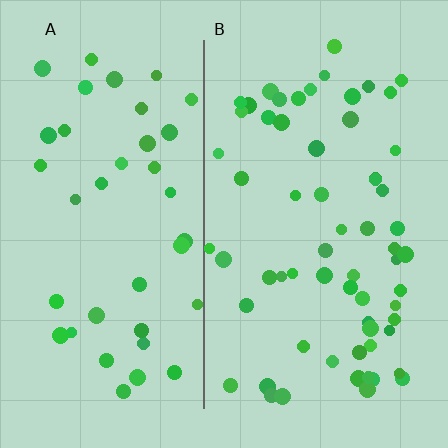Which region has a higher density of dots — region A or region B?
B (the right).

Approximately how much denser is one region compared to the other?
Approximately 1.6× — region B over region A.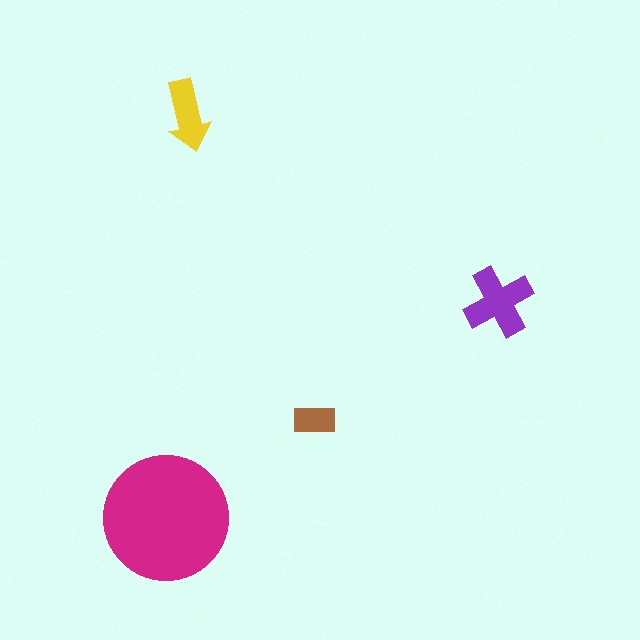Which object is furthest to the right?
The purple cross is rightmost.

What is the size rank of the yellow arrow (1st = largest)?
3rd.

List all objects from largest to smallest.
The magenta circle, the purple cross, the yellow arrow, the brown rectangle.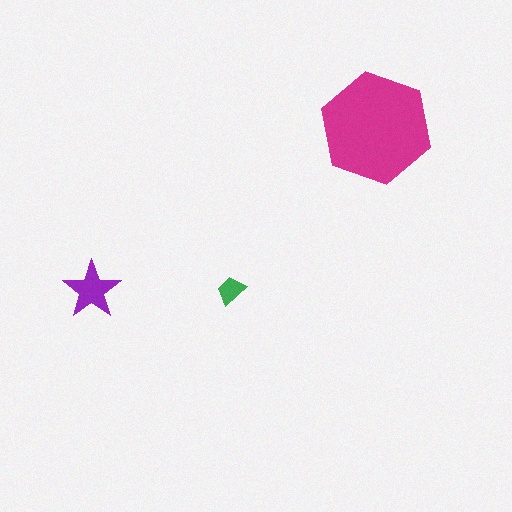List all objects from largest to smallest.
The magenta hexagon, the purple star, the green trapezoid.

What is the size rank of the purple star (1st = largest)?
2nd.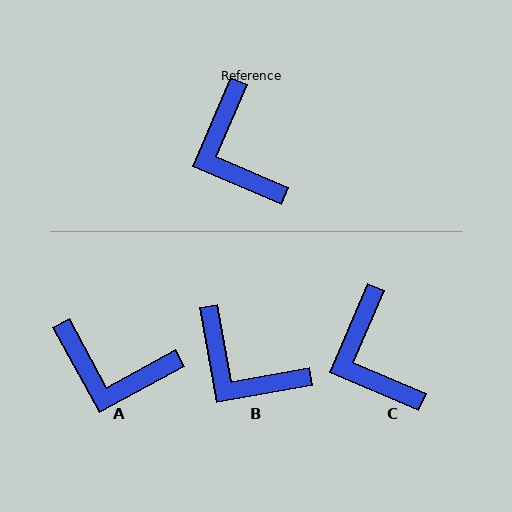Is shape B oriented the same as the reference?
No, it is off by about 33 degrees.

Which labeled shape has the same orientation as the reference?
C.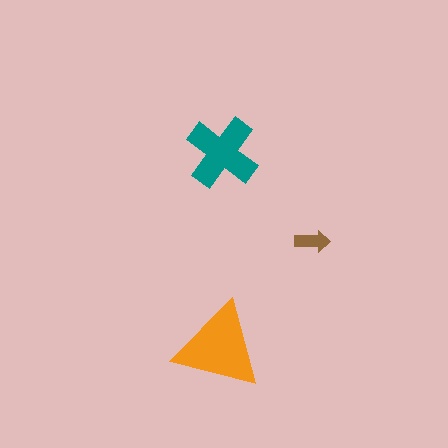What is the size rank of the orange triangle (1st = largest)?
1st.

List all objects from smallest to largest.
The brown arrow, the teal cross, the orange triangle.